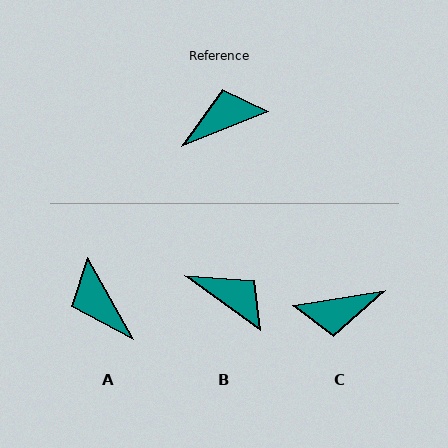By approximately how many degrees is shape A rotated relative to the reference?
Approximately 97 degrees counter-clockwise.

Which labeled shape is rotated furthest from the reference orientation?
C, about 167 degrees away.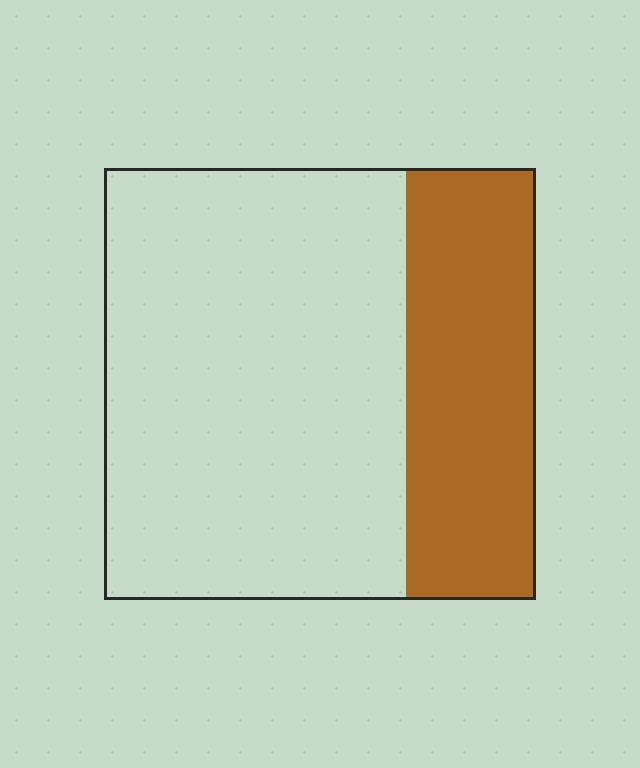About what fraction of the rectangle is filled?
About one third (1/3).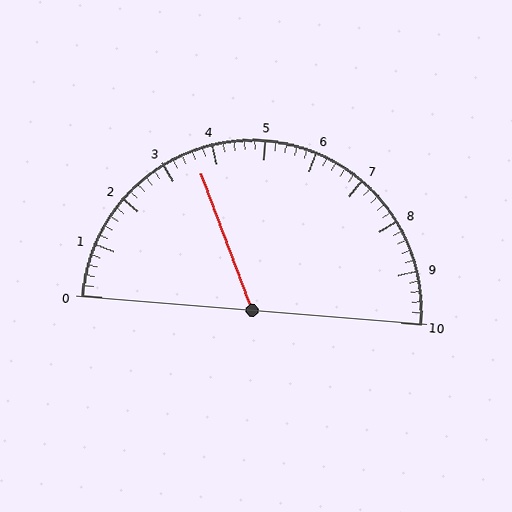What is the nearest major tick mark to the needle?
The nearest major tick mark is 4.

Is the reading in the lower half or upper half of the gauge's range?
The reading is in the lower half of the range (0 to 10).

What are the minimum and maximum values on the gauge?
The gauge ranges from 0 to 10.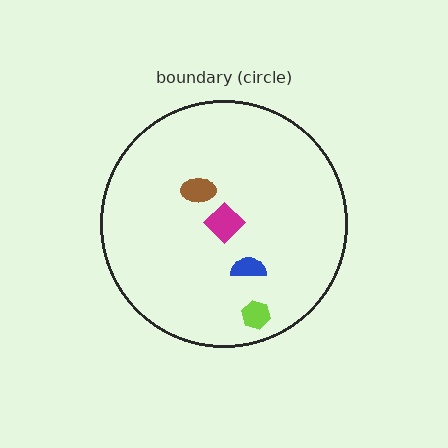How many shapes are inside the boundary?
4 inside, 0 outside.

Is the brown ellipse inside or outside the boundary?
Inside.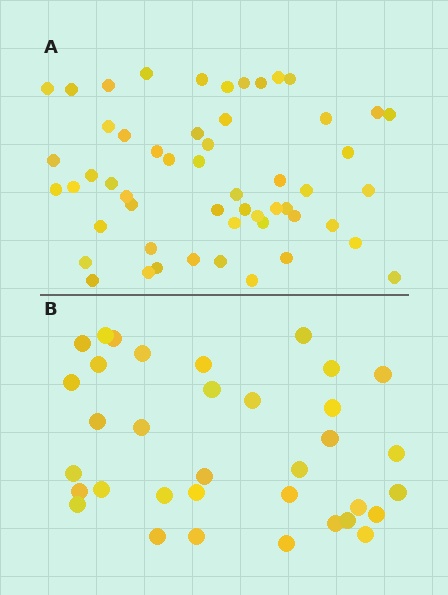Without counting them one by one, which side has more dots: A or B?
Region A (the top region) has more dots.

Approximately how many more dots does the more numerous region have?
Region A has approximately 20 more dots than region B.